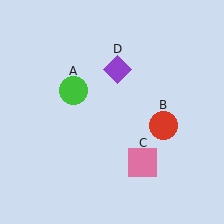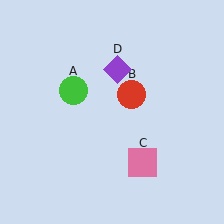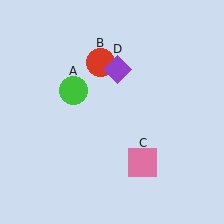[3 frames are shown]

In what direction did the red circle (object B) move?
The red circle (object B) moved up and to the left.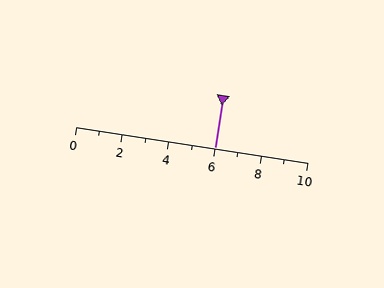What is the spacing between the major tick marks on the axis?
The major ticks are spaced 2 apart.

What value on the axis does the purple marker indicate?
The marker indicates approximately 6.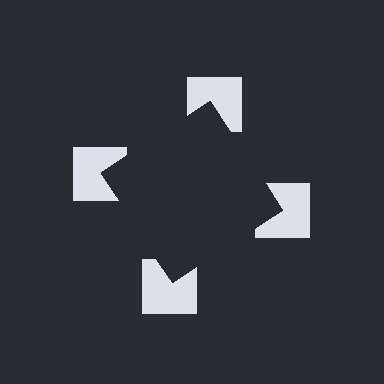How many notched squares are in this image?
There are 4 — one at each vertex of the illusory square.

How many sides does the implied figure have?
4 sides.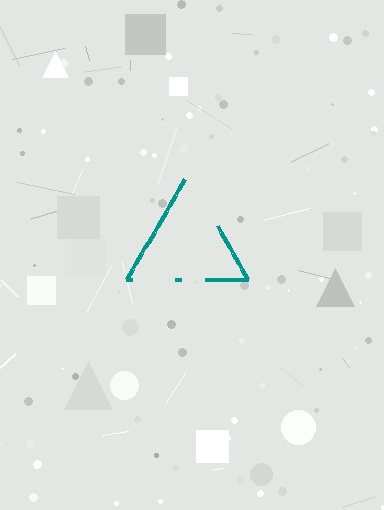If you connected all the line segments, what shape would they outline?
They would outline a triangle.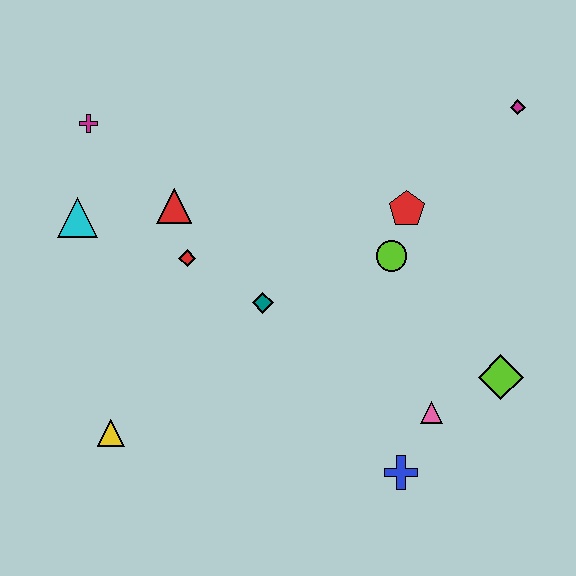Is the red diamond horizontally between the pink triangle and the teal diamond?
No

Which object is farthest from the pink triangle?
The magenta cross is farthest from the pink triangle.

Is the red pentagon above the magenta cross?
No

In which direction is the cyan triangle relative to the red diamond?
The cyan triangle is to the left of the red diamond.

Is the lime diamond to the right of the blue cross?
Yes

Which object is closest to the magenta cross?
The cyan triangle is closest to the magenta cross.